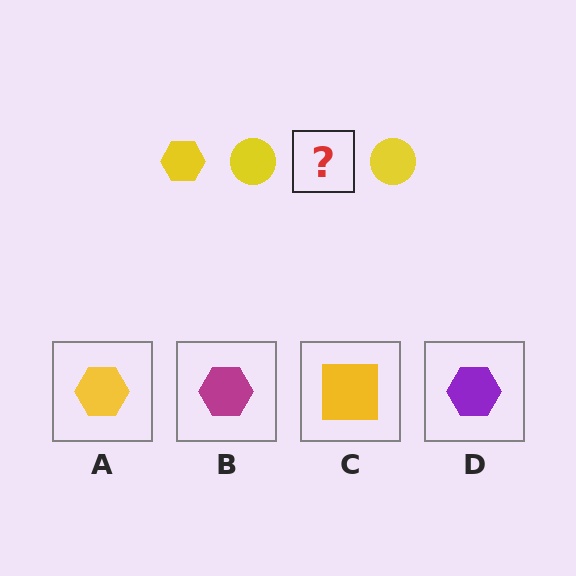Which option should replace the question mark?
Option A.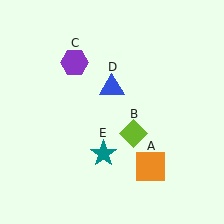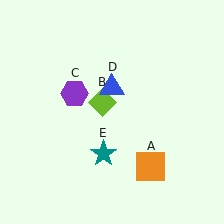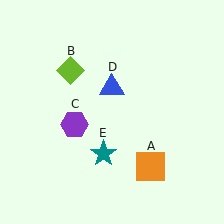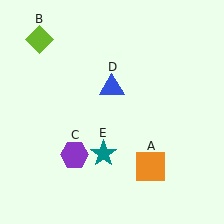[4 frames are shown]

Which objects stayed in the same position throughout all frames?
Orange square (object A) and blue triangle (object D) and teal star (object E) remained stationary.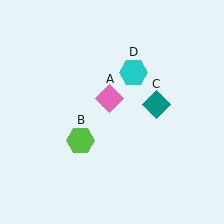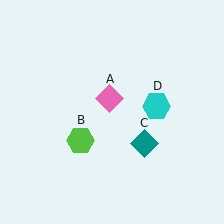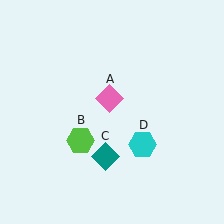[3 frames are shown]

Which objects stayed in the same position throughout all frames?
Pink diamond (object A) and lime hexagon (object B) remained stationary.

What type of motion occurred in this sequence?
The teal diamond (object C), cyan hexagon (object D) rotated clockwise around the center of the scene.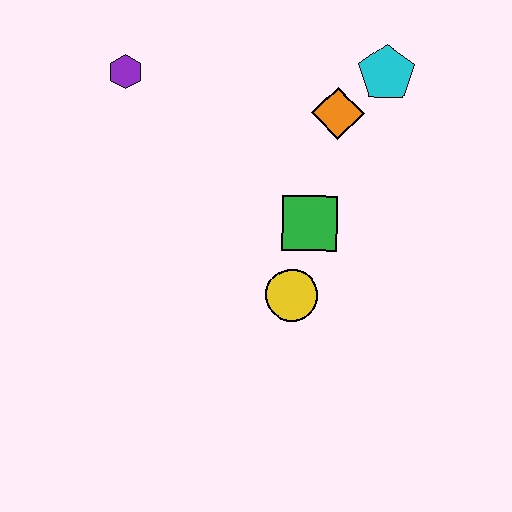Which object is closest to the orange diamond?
The cyan pentagon is closest to the orange diamond.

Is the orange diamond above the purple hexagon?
No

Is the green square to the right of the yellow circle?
Yes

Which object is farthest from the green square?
The purple hexagon is farthest from the green square.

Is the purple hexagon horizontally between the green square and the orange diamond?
No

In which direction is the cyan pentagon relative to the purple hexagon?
The cyan pentagon is to the right of the purple hexagon.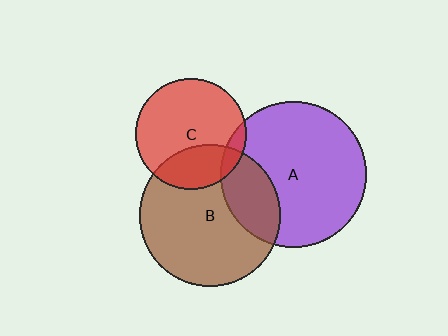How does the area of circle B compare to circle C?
Approximately 1.6 times.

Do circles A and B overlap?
Yes.